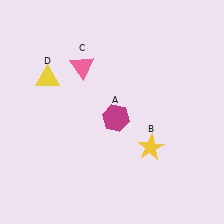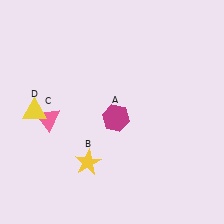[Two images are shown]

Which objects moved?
The objects that moved are: the yellow star (B), the pink triangle (C), the yellow triangle (D).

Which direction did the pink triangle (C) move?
The pink triangle (C) moved down.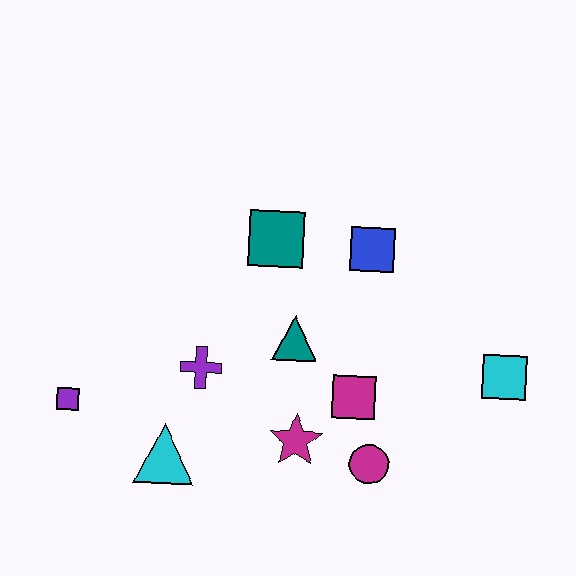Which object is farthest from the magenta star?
The purple square is farthest from the magenta star.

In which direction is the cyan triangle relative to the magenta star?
The cyan triangle is to the left of the magenta star.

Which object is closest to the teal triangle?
The magenta square is closest to the teal triangle.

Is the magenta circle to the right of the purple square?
Yes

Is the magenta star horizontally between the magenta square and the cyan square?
No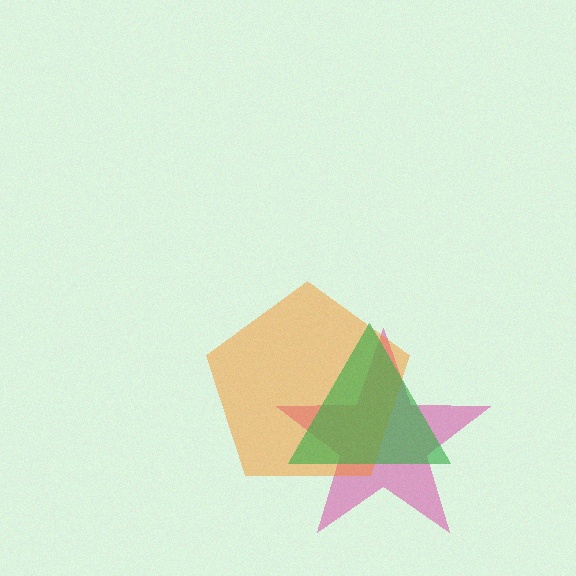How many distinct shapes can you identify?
There are 3 distinct shapes: a magenta star, an orange pentagon, a green triangle.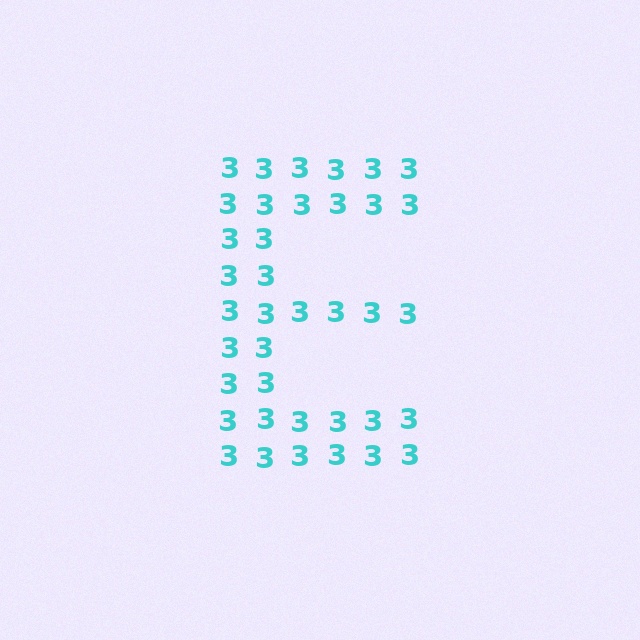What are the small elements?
The small elements are digit 3's.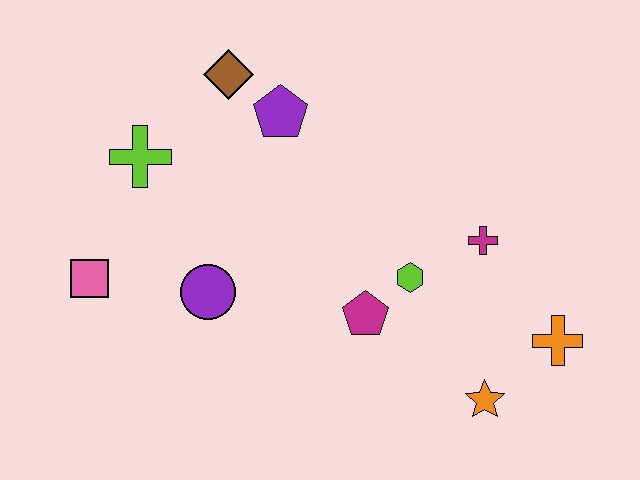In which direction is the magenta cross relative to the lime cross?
The magenta cross is to the right of the lime cross.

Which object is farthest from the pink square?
The orange cross is farthest from the pink square.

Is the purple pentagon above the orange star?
Yes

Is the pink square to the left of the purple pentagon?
Yes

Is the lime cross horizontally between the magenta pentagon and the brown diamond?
No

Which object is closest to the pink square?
The purple circle is closest to the pink square.